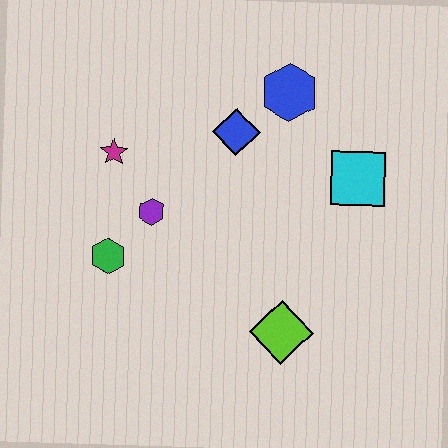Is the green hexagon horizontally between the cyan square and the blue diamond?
No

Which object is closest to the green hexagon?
The purple hexagon is closest to the green hexagon.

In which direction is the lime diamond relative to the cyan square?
The lime diamond is below the cyan square.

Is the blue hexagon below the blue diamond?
No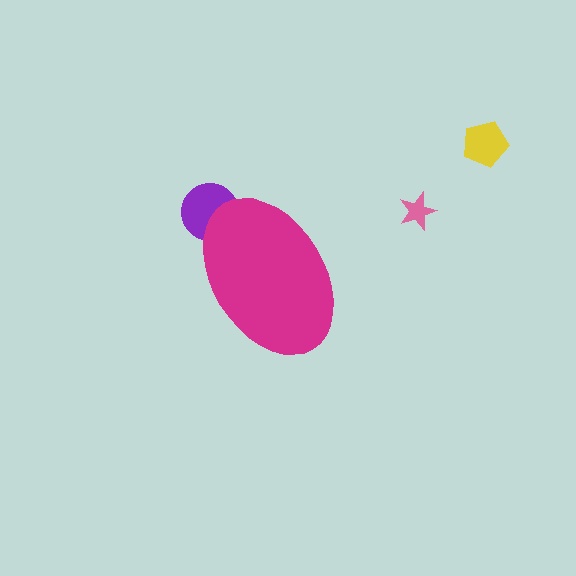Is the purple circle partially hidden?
Yes, the purple circle is partially hidden behind the magenta ellipse.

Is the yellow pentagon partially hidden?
No, the yellow pentagon is fully visible.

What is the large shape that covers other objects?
A magenta ellipse.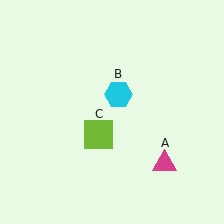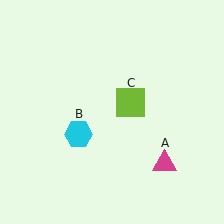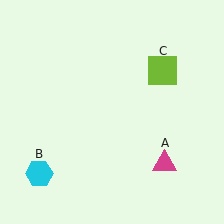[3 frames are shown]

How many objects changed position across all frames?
2 objects changed position: cyan hexagon (object B), lime square (object C).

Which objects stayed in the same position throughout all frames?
Magenta triangle (object A) remained stationary.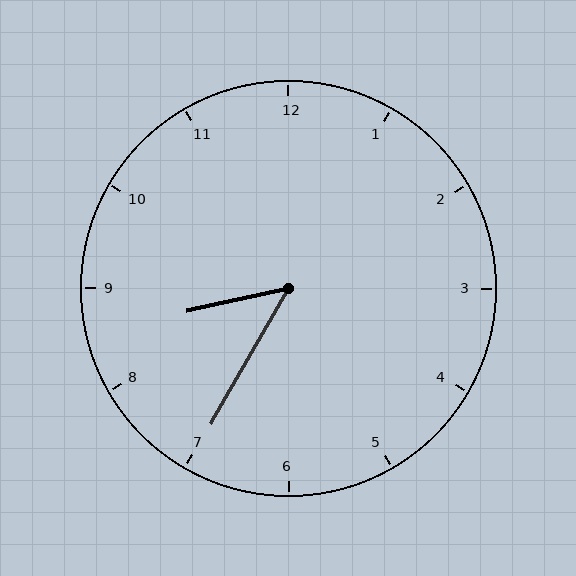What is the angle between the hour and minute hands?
Approximately 48 degrees.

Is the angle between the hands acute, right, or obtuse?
It is acute.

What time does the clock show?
8:35.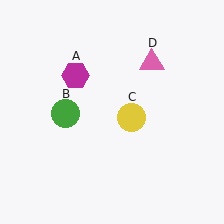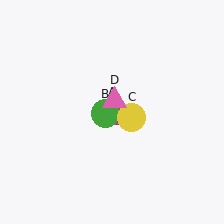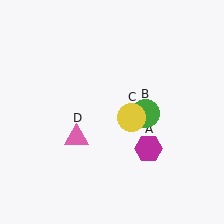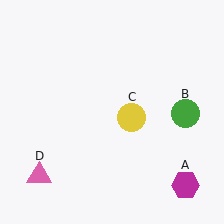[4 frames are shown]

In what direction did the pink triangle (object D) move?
The pink triangle (object D) moved down and to the left.